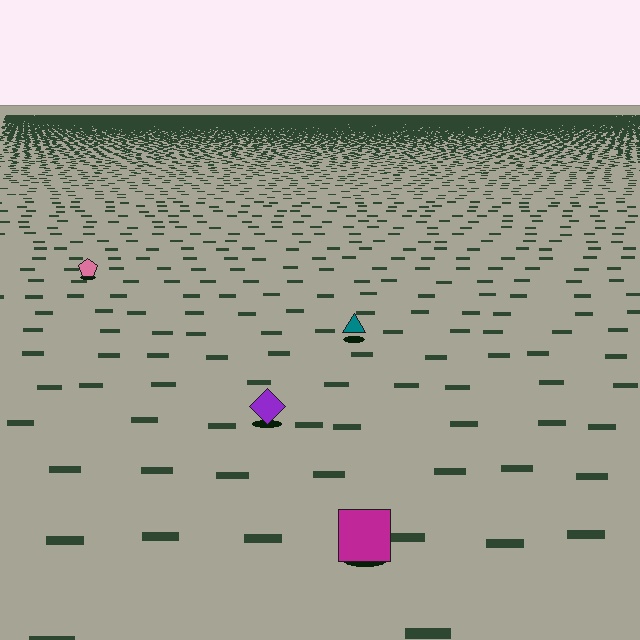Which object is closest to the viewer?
The magenta square is closest. The texture marks near it are larger and more spread out.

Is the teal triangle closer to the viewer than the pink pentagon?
Yes. The teal triangle is closer — you can tell from the texture gradient: the ground texture is coarser near it.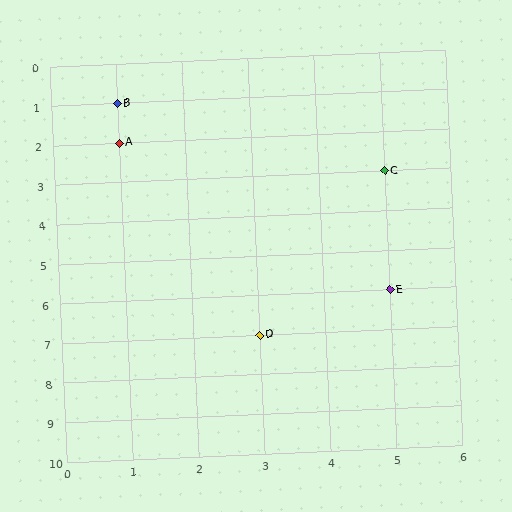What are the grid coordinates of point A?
Point A is at grid coordinates (1, 2).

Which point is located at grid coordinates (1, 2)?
Point A is at (1, 2).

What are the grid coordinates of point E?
Point E is at grid coordinates (5, 6).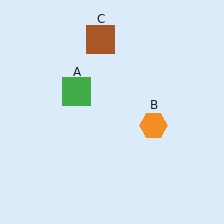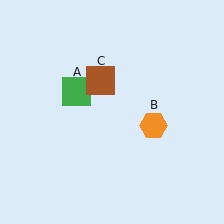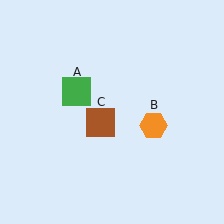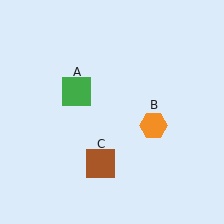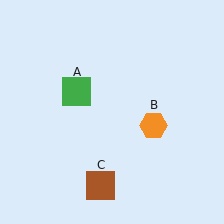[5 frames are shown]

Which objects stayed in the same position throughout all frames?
Green square (object A) and orange hexagon (object B) remained stationary.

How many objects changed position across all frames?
1 object changed position: brown square (object C).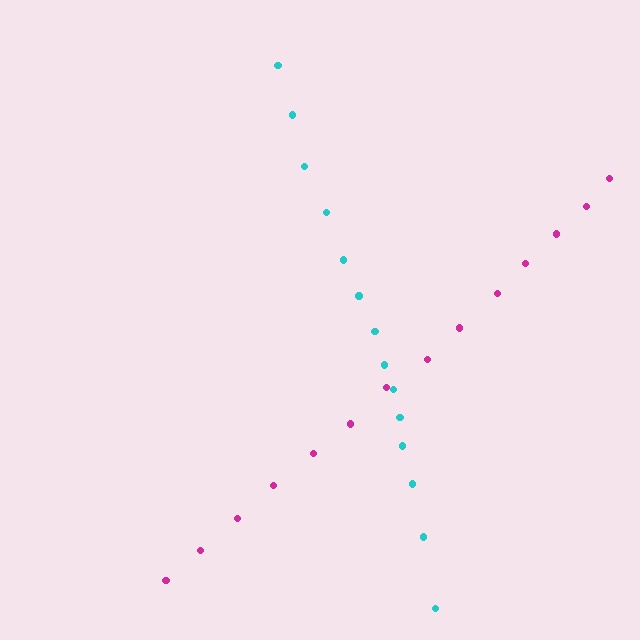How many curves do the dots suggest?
There are 2 distinct paths.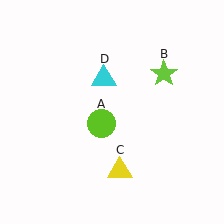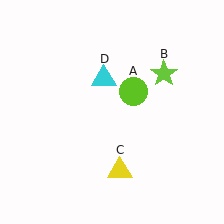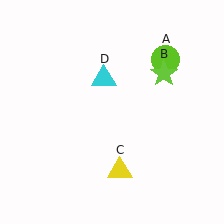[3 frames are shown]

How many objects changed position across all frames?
1 object changed position: lime circle (object A).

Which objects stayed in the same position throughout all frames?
Lime star (object B) and yellow triangle (object C) and cyan triangle (object D) remained stationary.